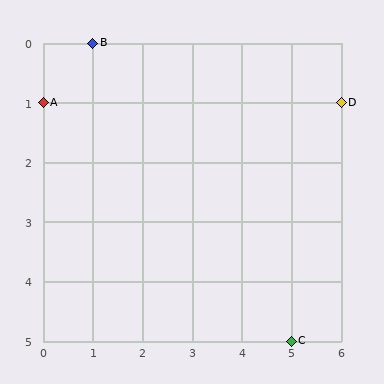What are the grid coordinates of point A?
Point A is at grid coordinates (0, 1).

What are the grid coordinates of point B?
Point B is at grid coordinates (1, 0).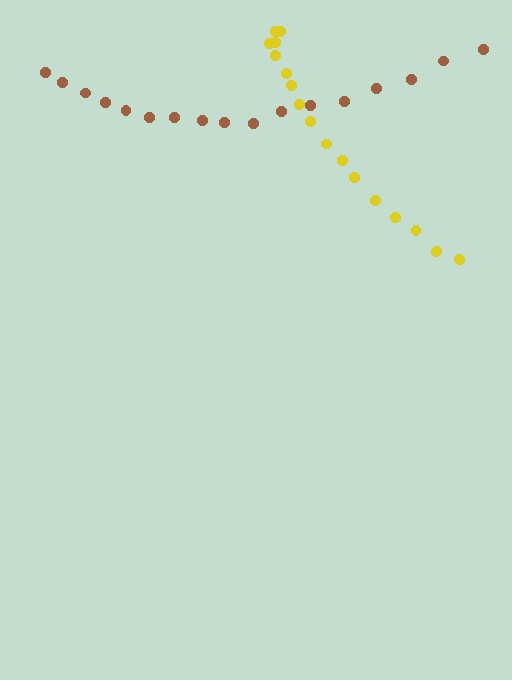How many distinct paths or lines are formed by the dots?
There are 2 distinct paths.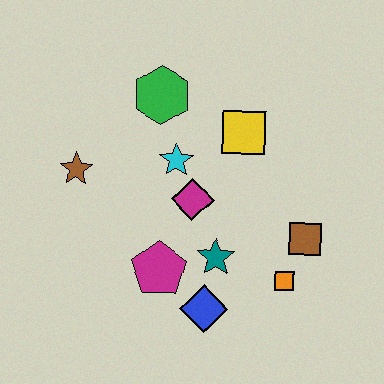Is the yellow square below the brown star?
No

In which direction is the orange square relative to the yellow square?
The orange square is below the yellow square.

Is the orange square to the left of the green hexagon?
No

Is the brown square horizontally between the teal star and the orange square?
No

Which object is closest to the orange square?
The brown square is closest to the orange square.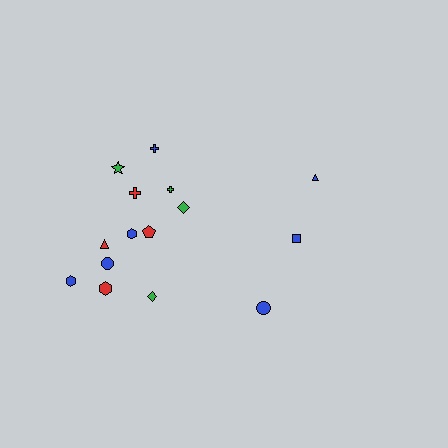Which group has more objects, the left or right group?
The left group.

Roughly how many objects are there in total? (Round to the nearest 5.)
Roughly 15 objects in total.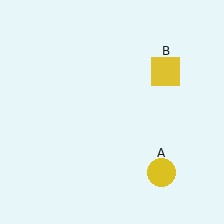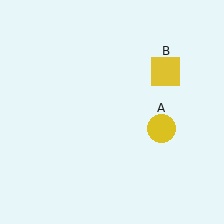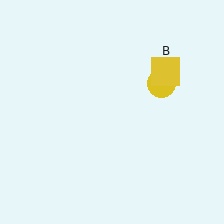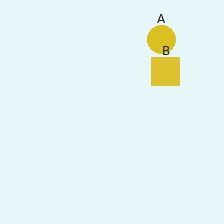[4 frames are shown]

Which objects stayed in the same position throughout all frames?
Yellow square (object B) remained stationary.